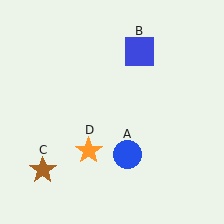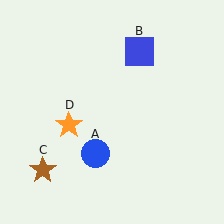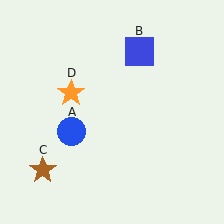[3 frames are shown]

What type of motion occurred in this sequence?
The blue circle (object A), orange star (object D) rotated clockwise around the center of the scene.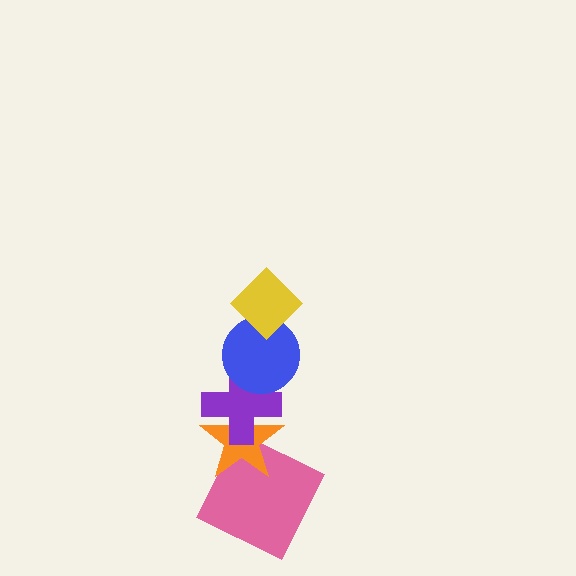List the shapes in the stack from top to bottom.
From top to bottom: the yellow diamond, the blue circle, the purple cross, the orange star, the pink square.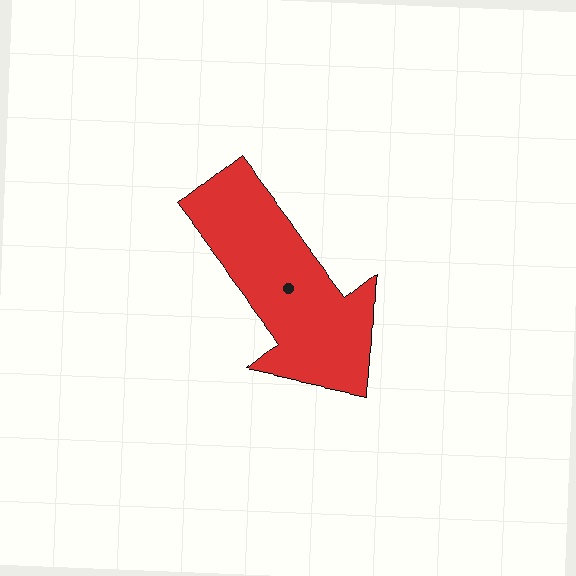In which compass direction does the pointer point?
Southeast.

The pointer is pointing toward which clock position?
Roughly 5 o'clock.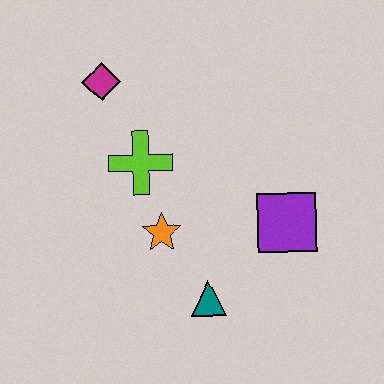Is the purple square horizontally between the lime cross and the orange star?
No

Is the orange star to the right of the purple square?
No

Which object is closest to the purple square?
The teal triangle is closest to the purple square.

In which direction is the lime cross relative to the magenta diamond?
The lime cross is below the magenta diamond.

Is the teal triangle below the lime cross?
Yes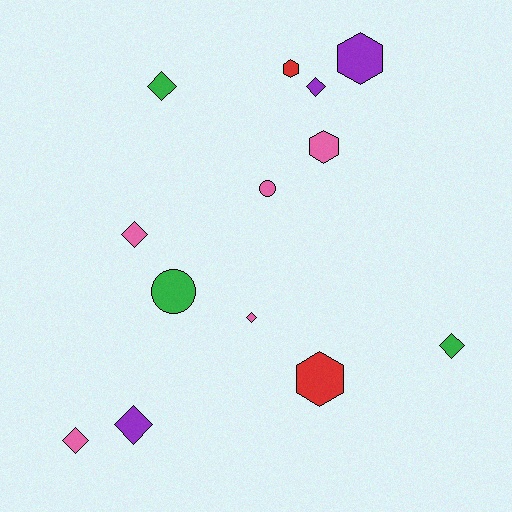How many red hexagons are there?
There are 2 red hexagons.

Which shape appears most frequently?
Diamond, with 7 objects.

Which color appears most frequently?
Pink, with 5 objects.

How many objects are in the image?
There are 13 objects.